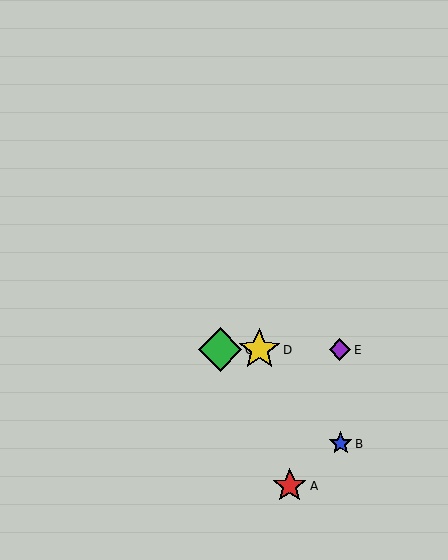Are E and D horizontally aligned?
Yes, both are at y≈350.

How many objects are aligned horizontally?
3 objects (C, D, E) are aligned horizontally.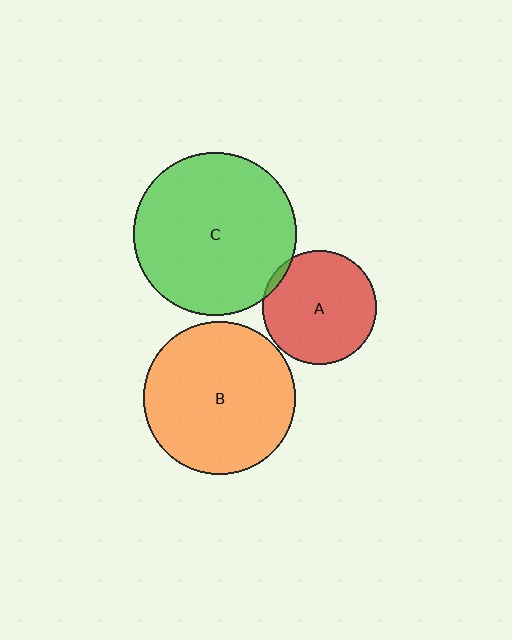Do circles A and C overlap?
Yes.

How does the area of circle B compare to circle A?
Approximately 1.8 times.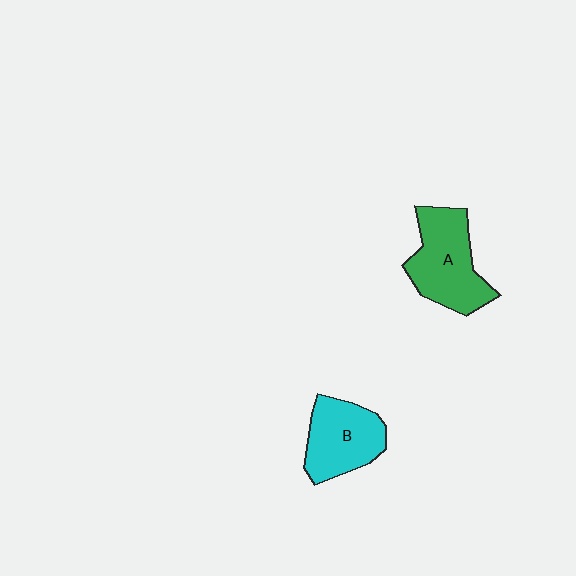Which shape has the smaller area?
Shape B (cyan).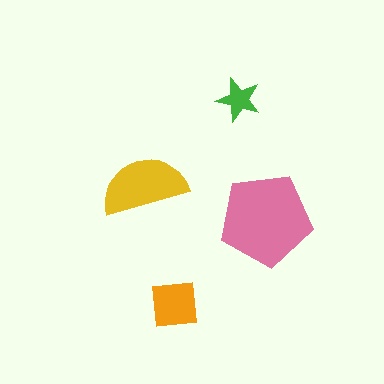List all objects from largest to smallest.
The pink pentagon, the yellow semicircle, the orange square, the green star.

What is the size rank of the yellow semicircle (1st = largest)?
2nd.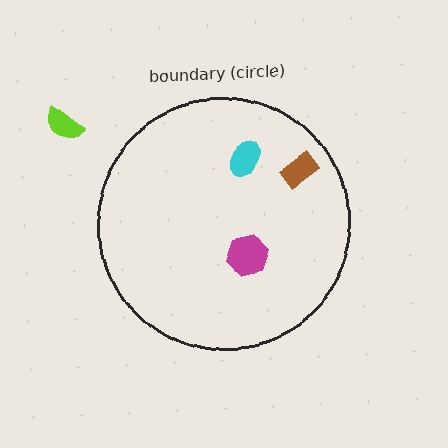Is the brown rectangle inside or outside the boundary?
Inside.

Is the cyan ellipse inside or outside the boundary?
Inside.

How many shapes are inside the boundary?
3 inside, 1 outside.